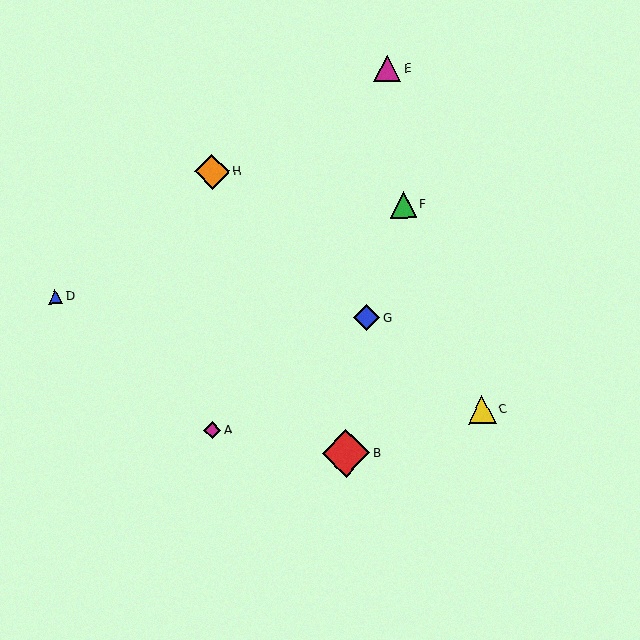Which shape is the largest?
The red diamond (labeled B) is the largest.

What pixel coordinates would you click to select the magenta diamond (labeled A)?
Click at (212, 430) to select the magenta diamond A.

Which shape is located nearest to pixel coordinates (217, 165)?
The orange diamond (labeled H) at (212, 171) is nearest to that location.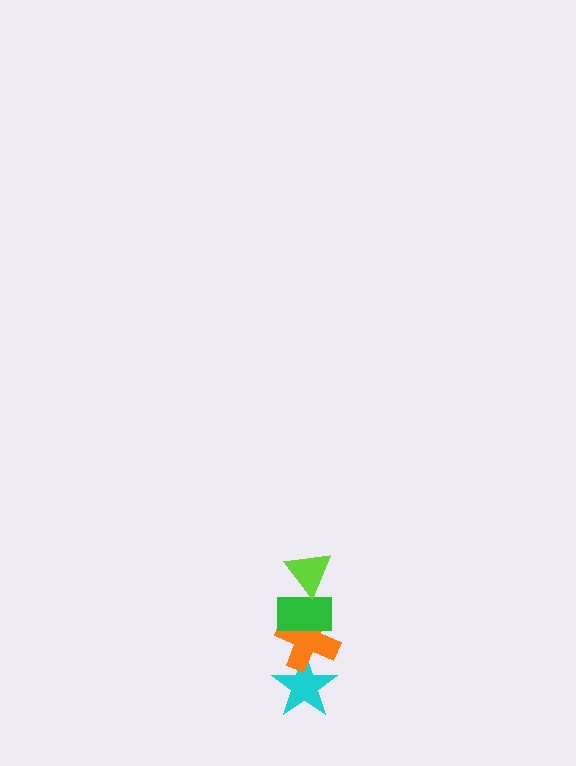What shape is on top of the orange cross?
The green rectangle is on top of the orange cross.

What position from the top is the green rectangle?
The green rectangle is 2nd from the top.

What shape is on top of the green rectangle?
The lime triangle is on top of the green rectangle.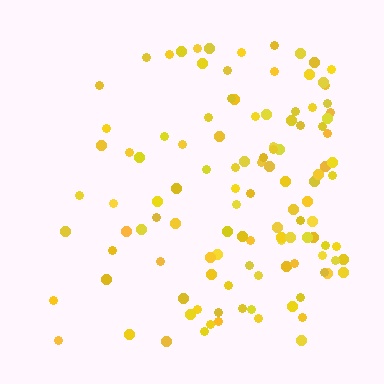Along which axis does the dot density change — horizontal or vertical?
Horizontal.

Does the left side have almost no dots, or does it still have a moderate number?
Still a moderate number, just noticeably fewer than the right.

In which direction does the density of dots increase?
From left to right, with the right side densest.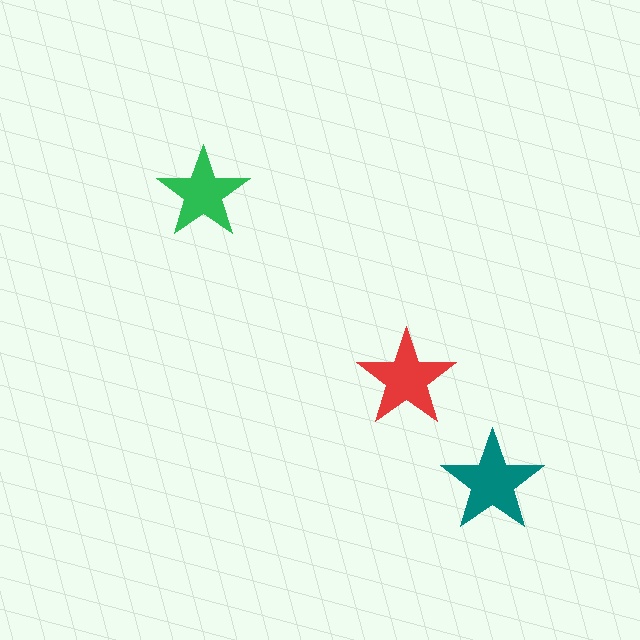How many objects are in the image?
There are 3 objects in the image.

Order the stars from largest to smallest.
the teal one, the red one, the green one.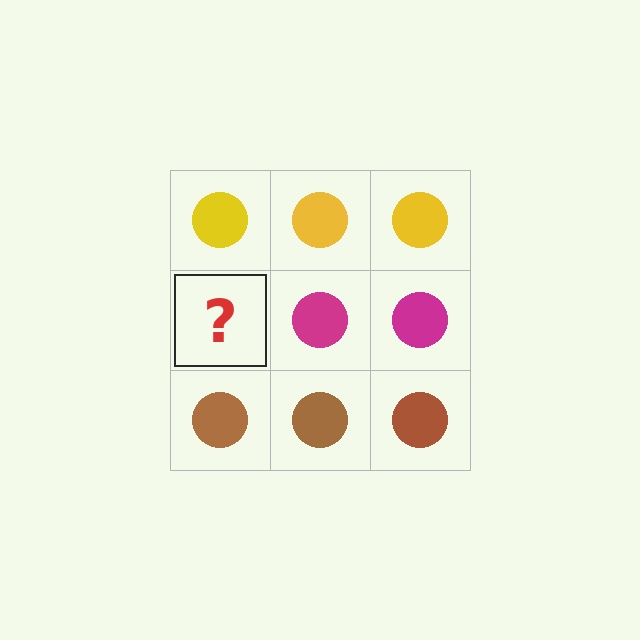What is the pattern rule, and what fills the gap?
The rule is that each row has a consistent color. The gap should be filled with a magenta circle.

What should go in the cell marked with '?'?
The missing cell should contain a magenta circle.